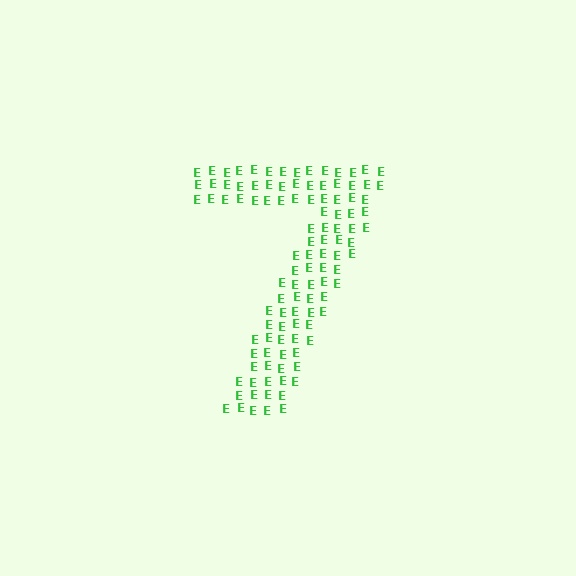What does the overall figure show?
The overall figure shows the digit 7.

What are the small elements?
The small elements are letter E's.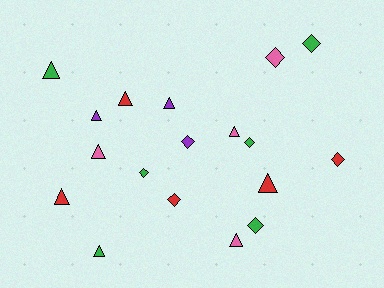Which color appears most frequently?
Green, with 6 objects.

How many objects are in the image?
There are 18 objects.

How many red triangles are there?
There are 3 red triangles.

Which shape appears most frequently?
Triangle, with 10 objects.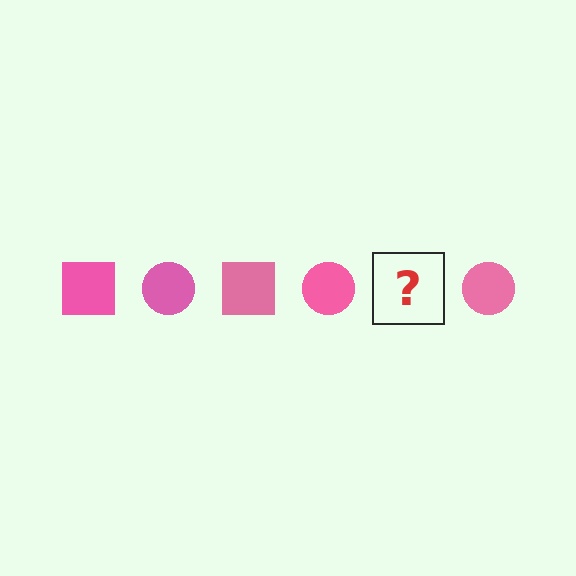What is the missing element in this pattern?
The missing element is a pink square.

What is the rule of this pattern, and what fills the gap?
The rule is that the pattern cycles through square, circle shapes in pink. The gap should be filled with a pink square.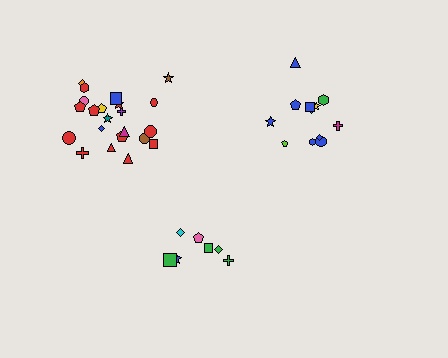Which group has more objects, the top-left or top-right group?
The top-left group.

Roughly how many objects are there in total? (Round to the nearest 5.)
Roughly 40 objects in total.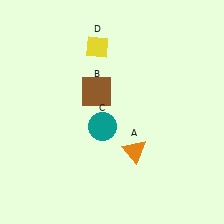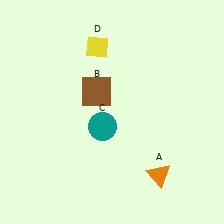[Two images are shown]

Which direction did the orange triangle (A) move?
The orange triangle (A) moved right.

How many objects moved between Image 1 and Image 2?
1 object moved between the two images.